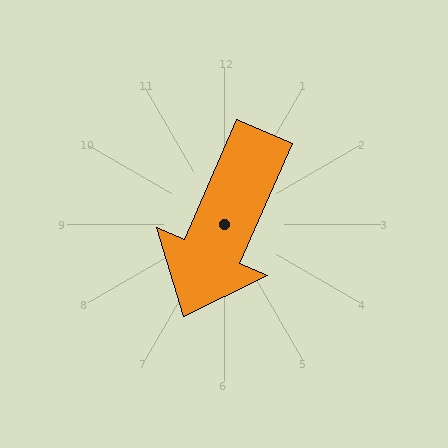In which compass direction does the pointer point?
Southwest.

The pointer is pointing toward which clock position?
Roughly 7 o'clock.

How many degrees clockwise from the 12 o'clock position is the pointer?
Approximately 204 degrees.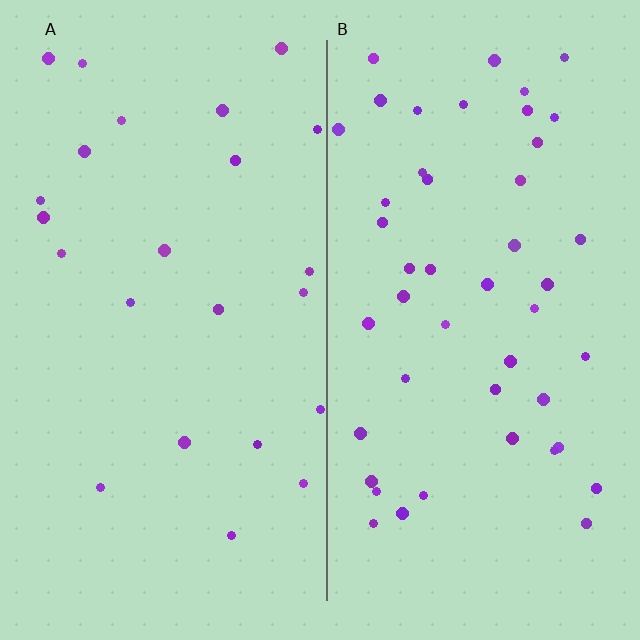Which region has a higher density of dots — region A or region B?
B (the right).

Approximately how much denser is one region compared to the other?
Approximately 2.0× — region B over region A.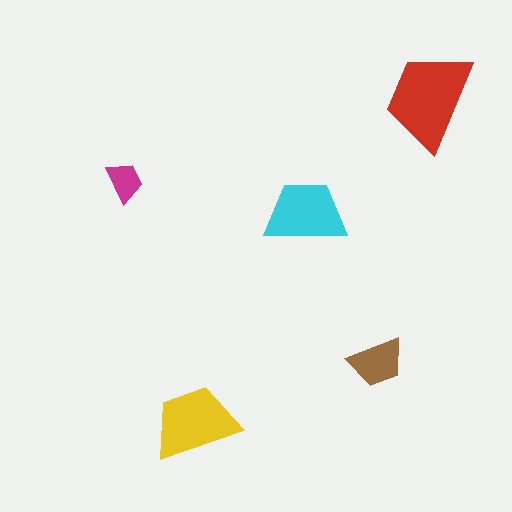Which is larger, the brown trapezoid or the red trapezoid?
The red one.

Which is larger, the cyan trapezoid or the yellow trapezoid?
The yellow one.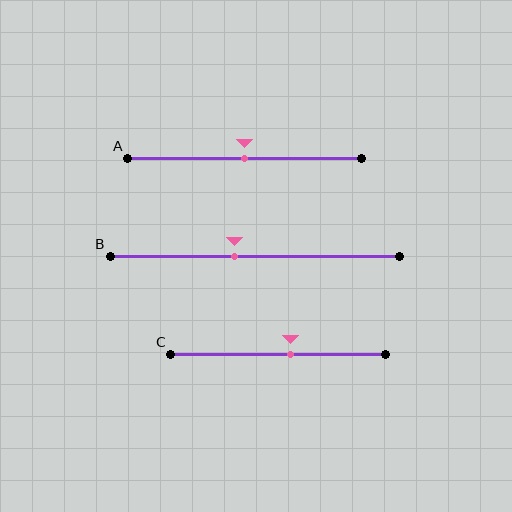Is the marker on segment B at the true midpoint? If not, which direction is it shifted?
No, the marker on segment B is shifted to the left by about 7% of the segment length.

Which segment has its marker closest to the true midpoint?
Segment A has its marker closest to the true midpoint.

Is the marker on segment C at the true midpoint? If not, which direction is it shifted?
No, the marker on segment C is shifted to the right by about 6% of the segment length.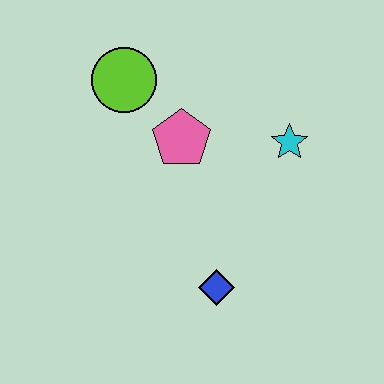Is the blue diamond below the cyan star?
Yes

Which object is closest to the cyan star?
The pink pentagon is closest to the cyan star.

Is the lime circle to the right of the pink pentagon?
No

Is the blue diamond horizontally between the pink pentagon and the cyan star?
Yes